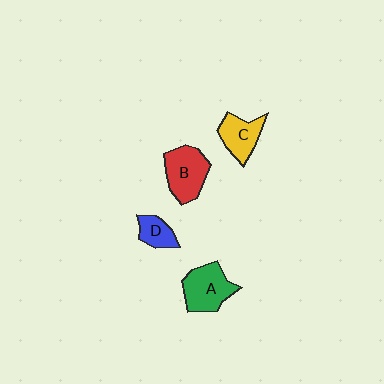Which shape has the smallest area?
Shape D (blue).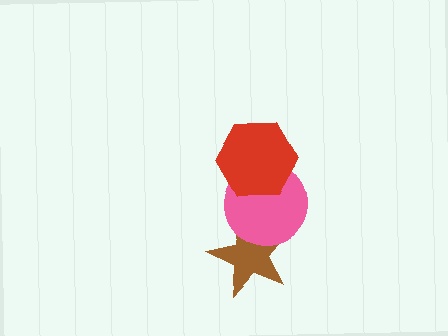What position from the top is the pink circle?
The pink circle is 2nd from the top.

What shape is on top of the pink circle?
The red hexagon is on top of the pink circle.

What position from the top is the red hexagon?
The red hexagon is 1st from the top.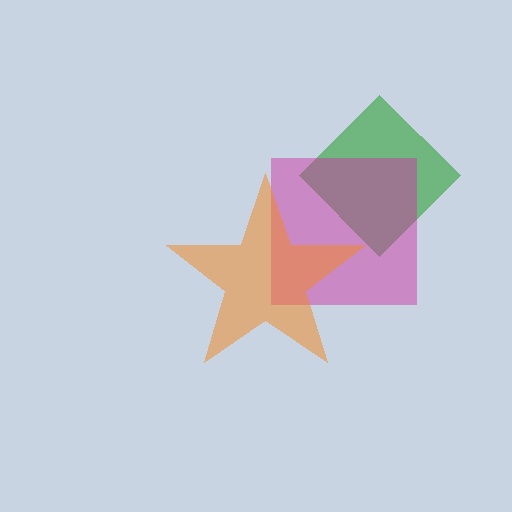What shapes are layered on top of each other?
The layered shapes are: a green diamond, a magenta square, an orange star.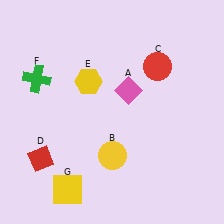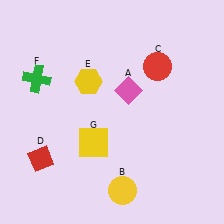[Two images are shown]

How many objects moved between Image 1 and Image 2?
2 objects moved between the two images.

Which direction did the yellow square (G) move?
The yellow square (G) moved up.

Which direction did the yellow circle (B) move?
The yellow circle (B) moved down.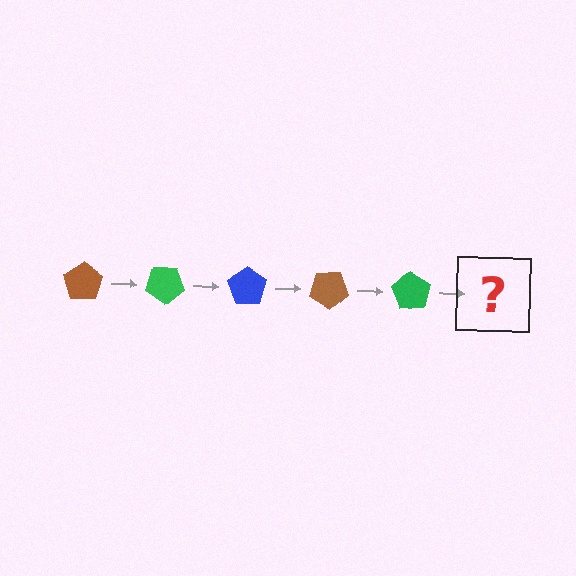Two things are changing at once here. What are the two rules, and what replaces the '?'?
The two rules are that it rotates 35 degrees each step and the color cycles through brown, green, and blue. The '?' should be a blue pentagon, rotated 175 degrees from the start.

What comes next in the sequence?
The next element should be a blue pentagon, rotated 175 degrees from the start.